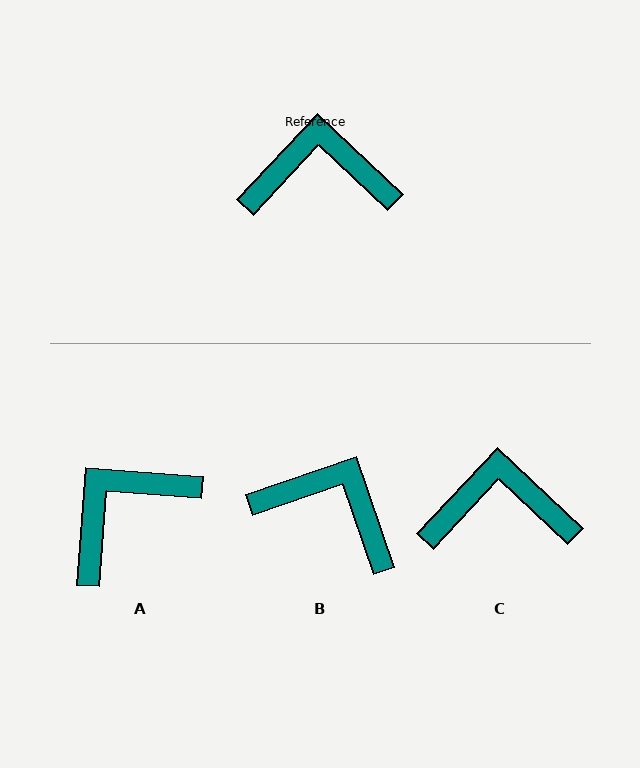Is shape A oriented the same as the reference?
No, it is off by about 39 degrees.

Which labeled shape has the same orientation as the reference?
C.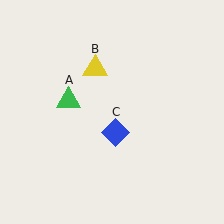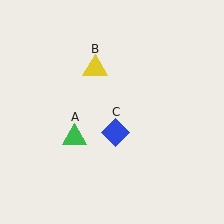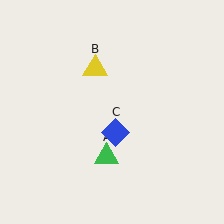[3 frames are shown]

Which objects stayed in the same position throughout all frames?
Yellow triangle (object B) and blue diamond (object C) remained stationary.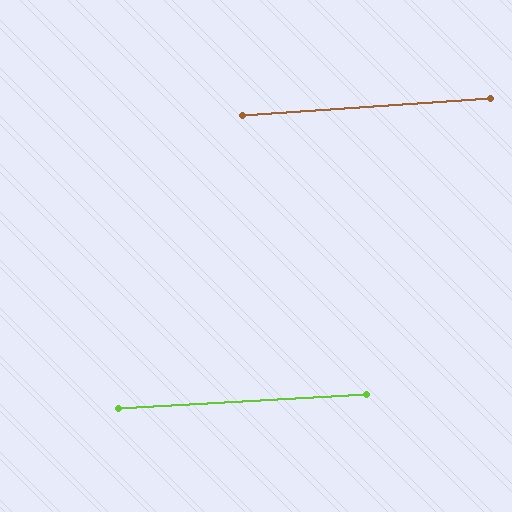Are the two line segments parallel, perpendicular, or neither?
Parallel — their directions differ by only 0.7°.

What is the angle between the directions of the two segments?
Approximately 1 degree.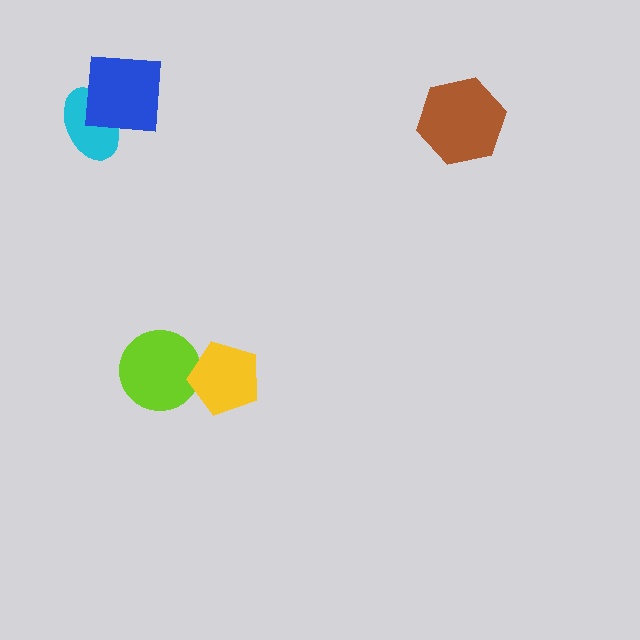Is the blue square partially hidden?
No, no other shape covers it.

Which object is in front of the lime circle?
The yellow pentagon is in front of the lime circle.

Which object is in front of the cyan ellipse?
The blue square is in front of the cyan ellipse.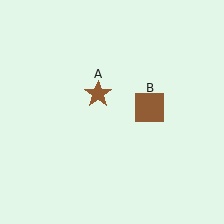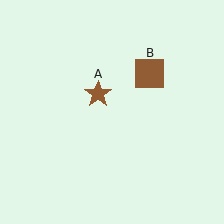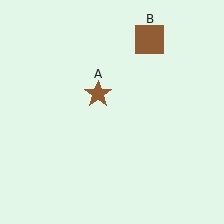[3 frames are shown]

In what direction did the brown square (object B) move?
The brown square (object B) moved up.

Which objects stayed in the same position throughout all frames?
Brown star (object A) remained stationary.